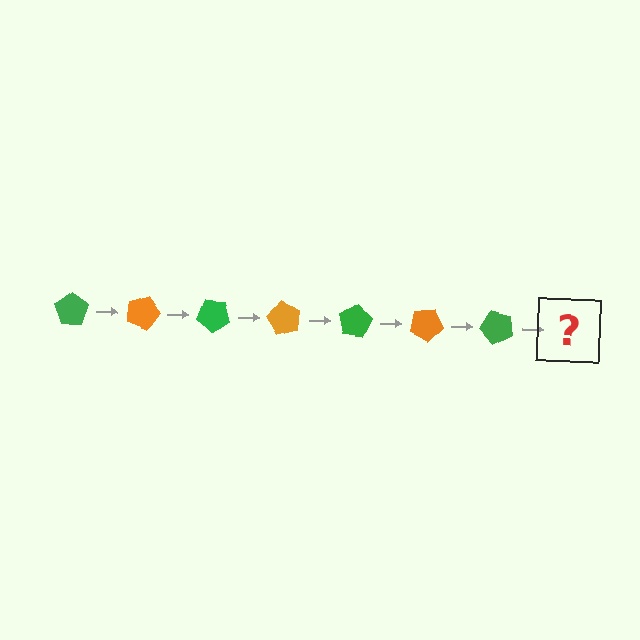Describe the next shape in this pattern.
It should be an orange pentagon, rotated 140 degrees from the start.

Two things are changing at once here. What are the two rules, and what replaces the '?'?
The two rules are that it rotates 20 degrees each step and the color cycles through green and orange. The '?' should be an orange pentagon, rotated 140 degrees from the start.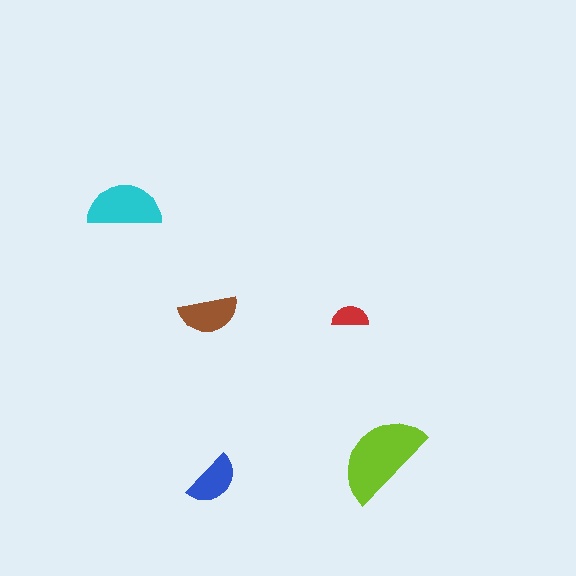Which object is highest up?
The cyan semicircle is topmost.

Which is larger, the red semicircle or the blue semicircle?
The blue one.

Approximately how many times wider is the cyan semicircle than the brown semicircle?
About 1.5 times wider.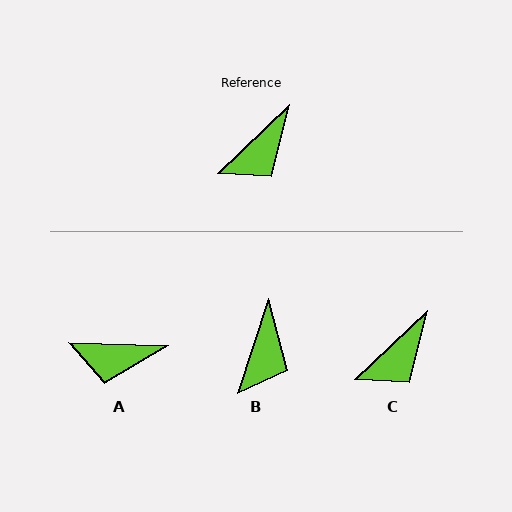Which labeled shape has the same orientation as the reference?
C.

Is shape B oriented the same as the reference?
No, it is off by about 29 degrees.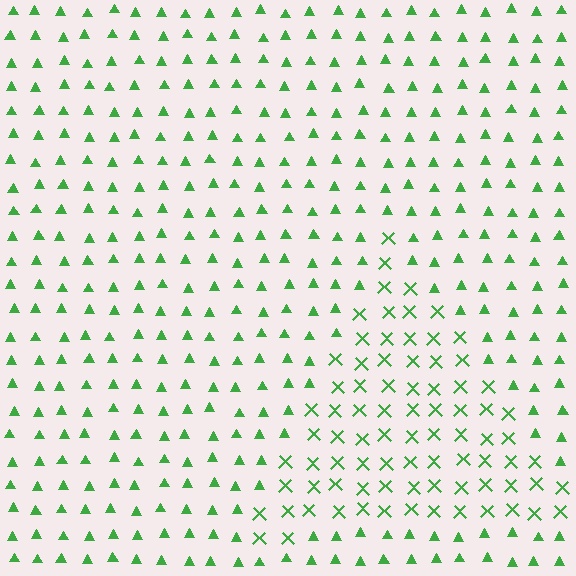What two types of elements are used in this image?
The image uses X marks inside the triangle region and triangles outside it.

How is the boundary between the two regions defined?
The boundary is defined by a change in element shape: X marks inside vs. triangles outside. All elements share the same color and spacing.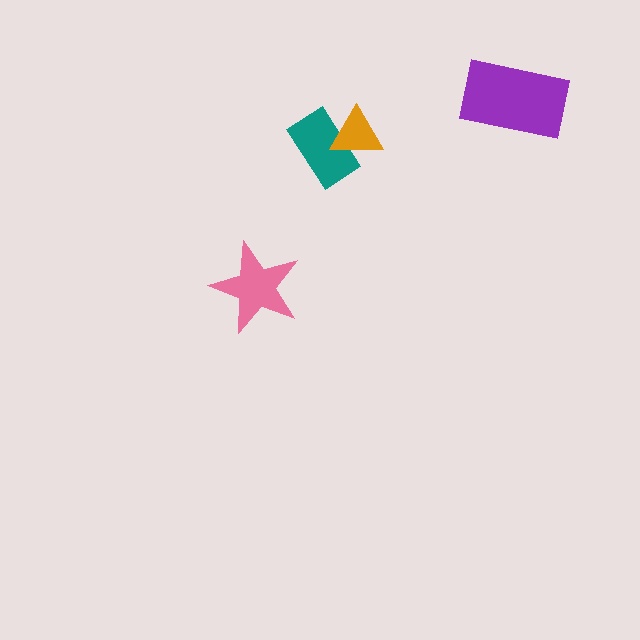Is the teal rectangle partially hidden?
Yes, it is partially covered by another shape.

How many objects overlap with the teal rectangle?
1 object overlaps with the teal rectangle.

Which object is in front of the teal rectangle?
The orange triangle is in front of the teal rectangle.